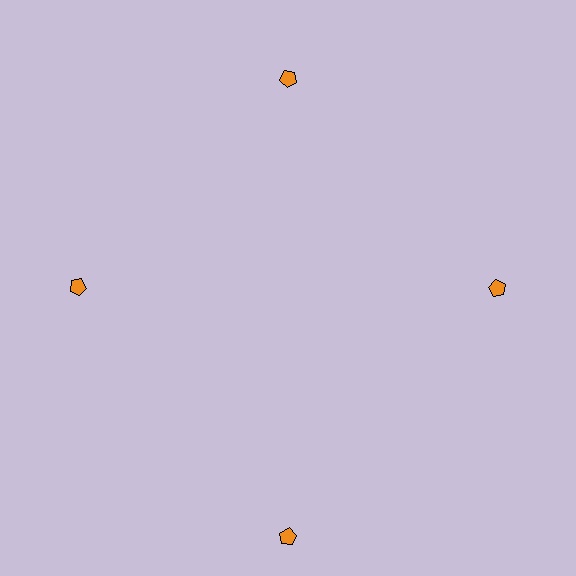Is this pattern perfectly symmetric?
No. The 4 orange pentagons are arranged in a ring, but one element near the 6 o'clock position is pushed outward from the center, breaking the 4-fold rotational symmetry.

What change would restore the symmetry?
The symmetry would be restored by moving it inward, back onto the ring so that all 4 pentagons sit at equal angles and equal distance from the center.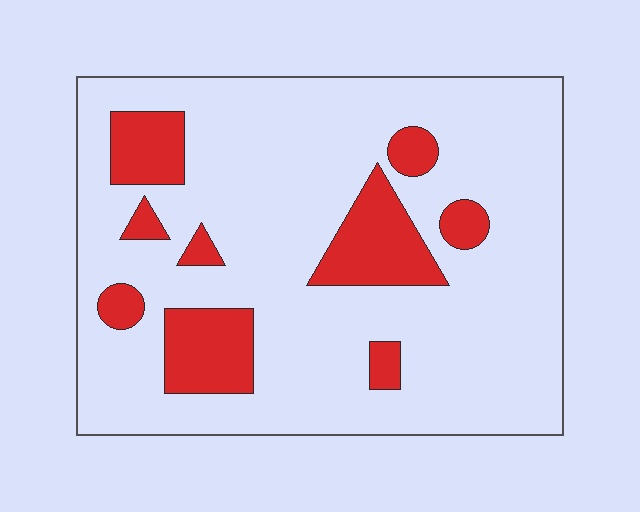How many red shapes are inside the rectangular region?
9.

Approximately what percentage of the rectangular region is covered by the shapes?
Approximately 20%.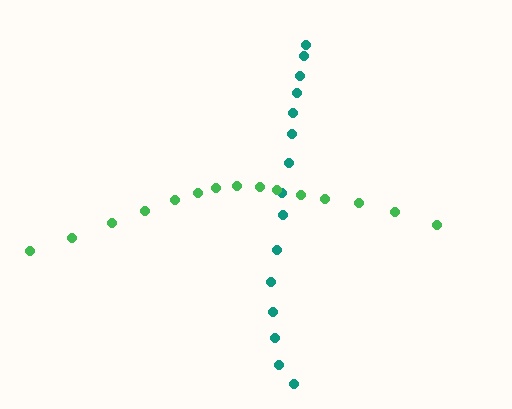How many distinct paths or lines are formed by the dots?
There are 2 distinct paths.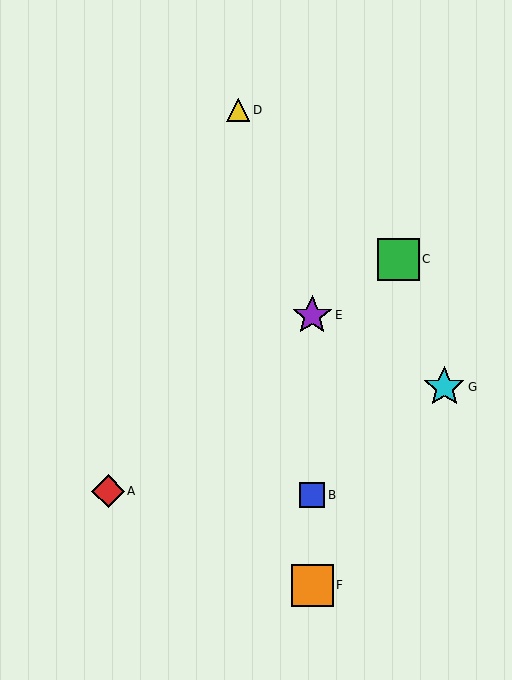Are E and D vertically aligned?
No, E is at x≈312 and D is at x≈238.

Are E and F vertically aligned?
Yes, both are at x≈312.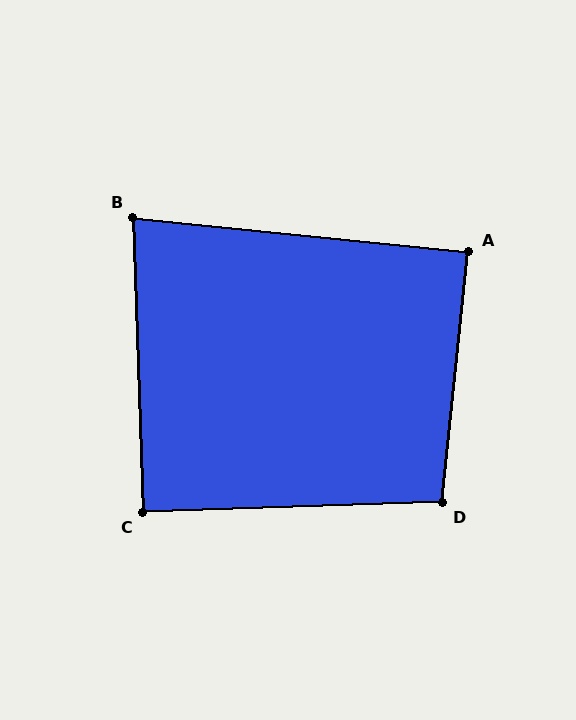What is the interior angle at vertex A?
Approximately 90 degrees (approximately right).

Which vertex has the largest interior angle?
D, at approximately 98 degrees.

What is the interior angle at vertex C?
Approximately 90 degrees (approximately right).